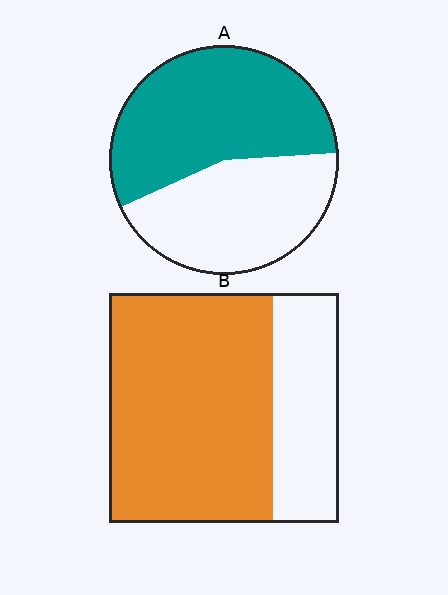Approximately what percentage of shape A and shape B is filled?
A is approximately 55% and B is approximately 70%.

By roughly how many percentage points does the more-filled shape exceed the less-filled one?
By roughly 15 percentage points (B over A).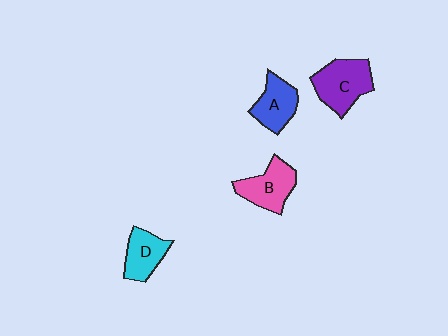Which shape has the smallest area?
Shape D (cyan).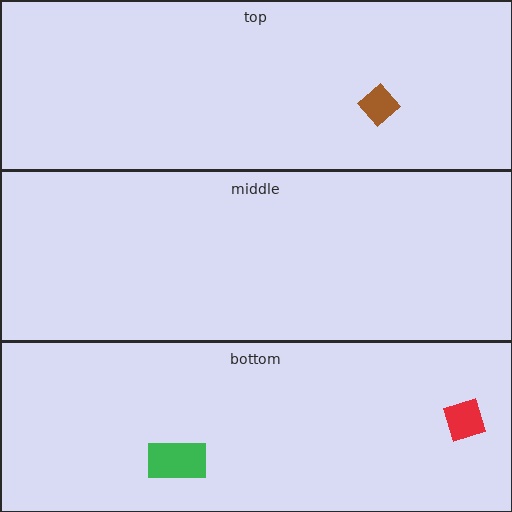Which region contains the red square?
The bottom region.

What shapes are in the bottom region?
The red square, the green rectangle.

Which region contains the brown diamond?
The top region.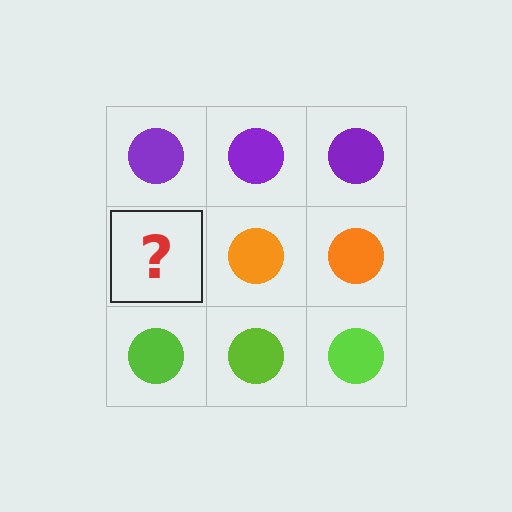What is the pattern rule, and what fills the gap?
The rule is that each row has a consistent color. The gap should be filled with an orange circle.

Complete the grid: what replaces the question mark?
The question mark should be replaced with an orange circle.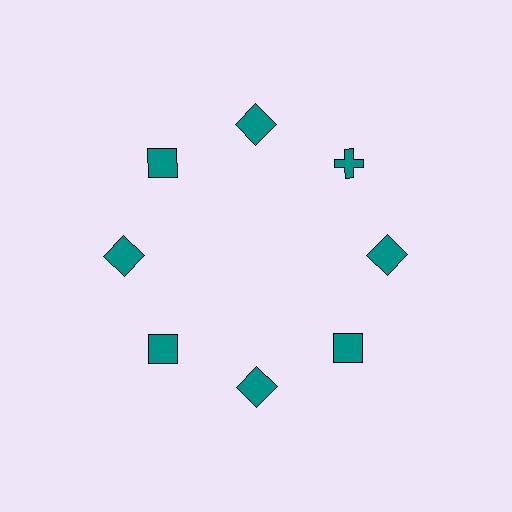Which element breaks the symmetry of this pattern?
The teal cross at roughly the 2 o'clock position breaks the symmetry. All other shapes are teal squares.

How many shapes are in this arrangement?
There are 8 shapes arranged in a ring pattern.